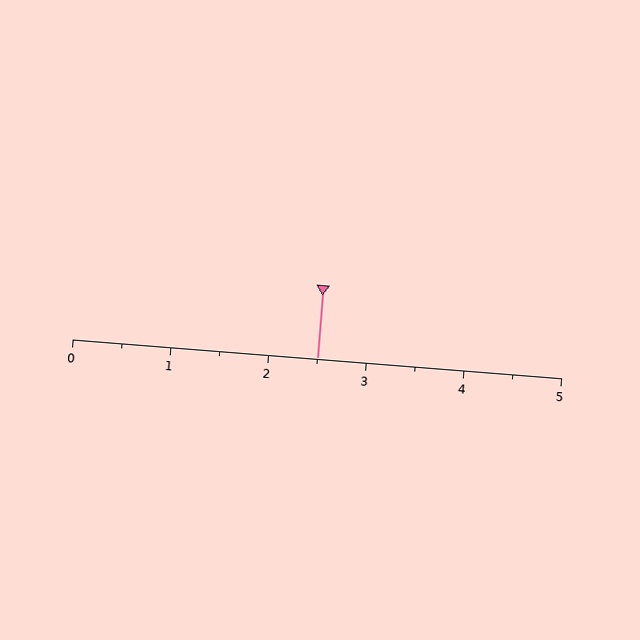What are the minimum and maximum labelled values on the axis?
The axis runs from 0 to 5.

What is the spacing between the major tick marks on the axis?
The major ticks are spaced 1 apart.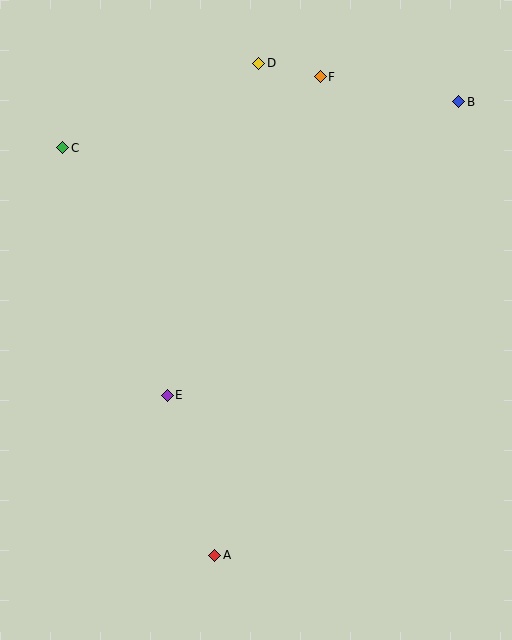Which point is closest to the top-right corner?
Point B is closest to the top-right corner.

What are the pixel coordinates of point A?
Point A is at (215, 555).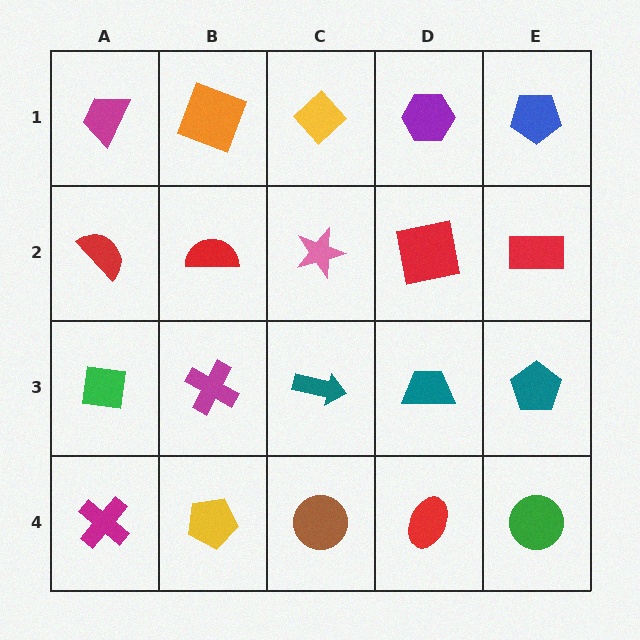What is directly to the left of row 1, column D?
A yellow diamond.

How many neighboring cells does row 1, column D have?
3.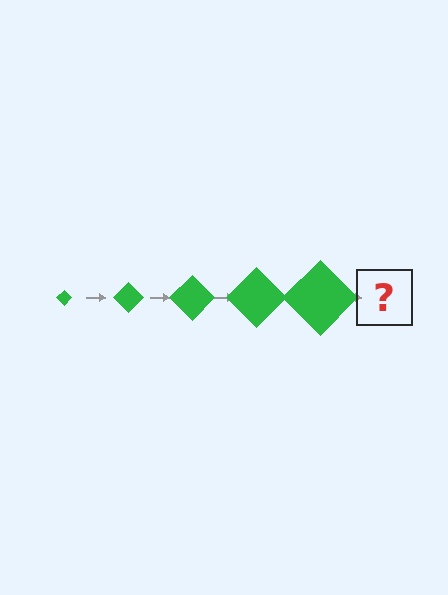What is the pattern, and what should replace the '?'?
The pattern is that the diamond gets progressively larger each step. The '?' should be a green diamond, larger than the previous one.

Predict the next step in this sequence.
The next step is a green diamond, larger than the previous one.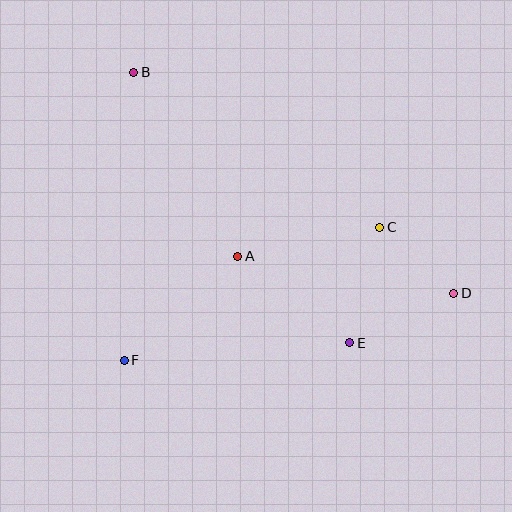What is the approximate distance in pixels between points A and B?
The distance between A and B is approximately 211 pixels.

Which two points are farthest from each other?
Points B and D are farthest from each other.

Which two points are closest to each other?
Points C and D are closest to each other.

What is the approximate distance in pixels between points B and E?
The distance between B and E is approximately 346 pixels.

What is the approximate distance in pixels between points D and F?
The distance between D and F is approximately 336 pixels.